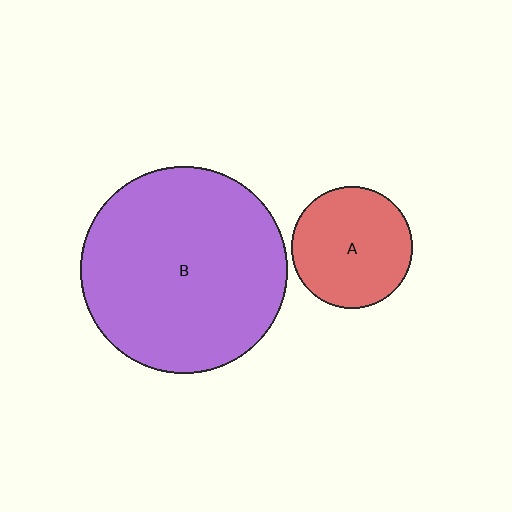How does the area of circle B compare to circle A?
Approximately 2.9 times.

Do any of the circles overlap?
No, none of the circles overlap.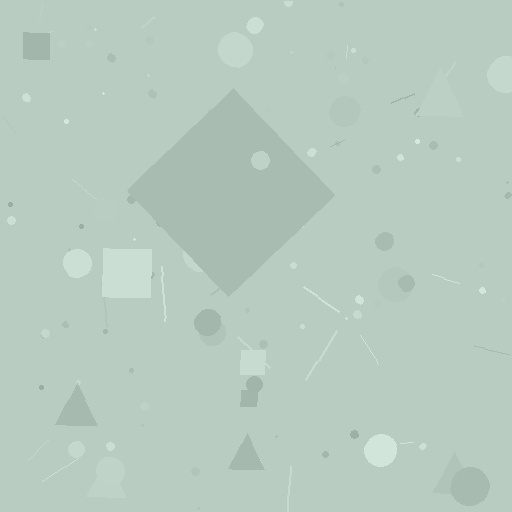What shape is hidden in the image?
A diamond is hidden in the image.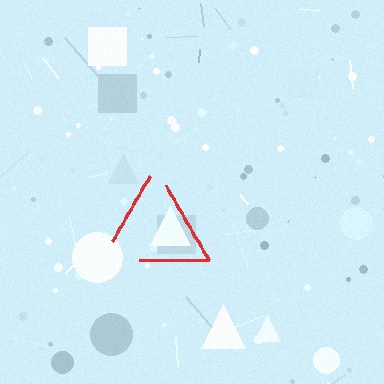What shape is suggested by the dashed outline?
The dashed outline suggests a triangle.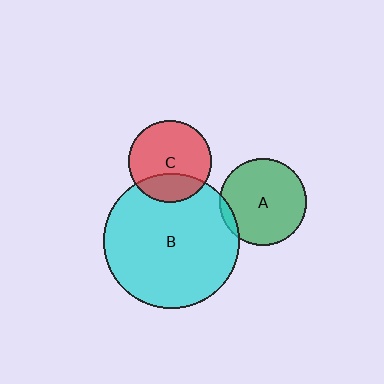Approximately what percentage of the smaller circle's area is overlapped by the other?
Approximately 5%.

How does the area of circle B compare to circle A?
Approximately 2.4 times.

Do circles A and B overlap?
Yes.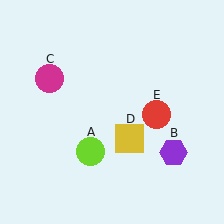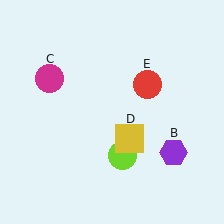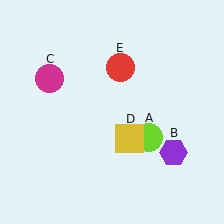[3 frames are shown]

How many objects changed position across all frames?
2 objects changed position: lime circle (object A), red circle (object E).